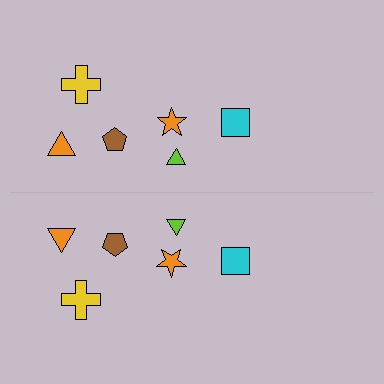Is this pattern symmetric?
Yes, this pattern has bilateral (reflection) symmetry.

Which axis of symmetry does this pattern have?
The pattern has a horizontal axis of symmetry running through the center of the image.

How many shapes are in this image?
There are 12 shapes in this image.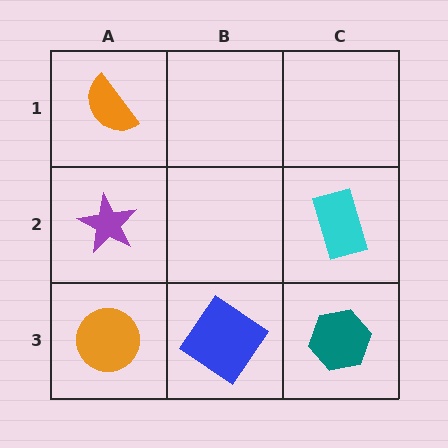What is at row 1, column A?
An orange semicircle.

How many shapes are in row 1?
1 shape.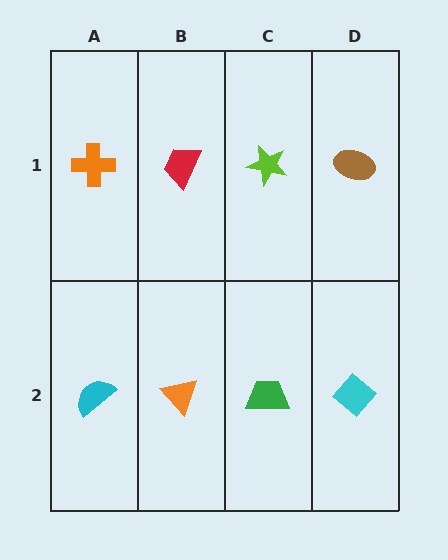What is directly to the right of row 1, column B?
A lime star.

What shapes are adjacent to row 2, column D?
A brown ellipse (row 1, column D), a green trapezoid (row 2, column C).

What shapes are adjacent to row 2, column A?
An orange cross (row 1, column A), an orange triangle (row 2, column B).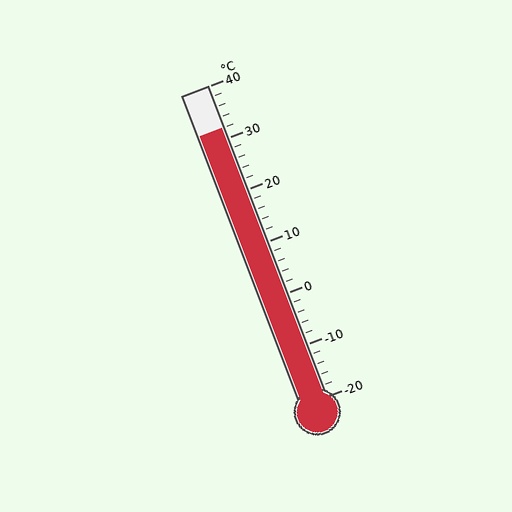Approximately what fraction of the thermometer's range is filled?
The thermometer is filled to approximately 85% of its range.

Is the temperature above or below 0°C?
The temperature is above 0°C.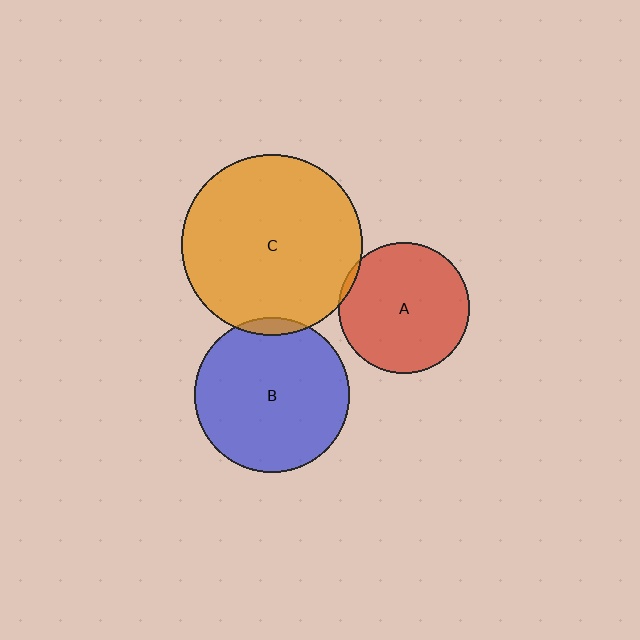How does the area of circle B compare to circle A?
Approximately 1.4 times.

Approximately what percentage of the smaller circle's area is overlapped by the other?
Approximately 5%.